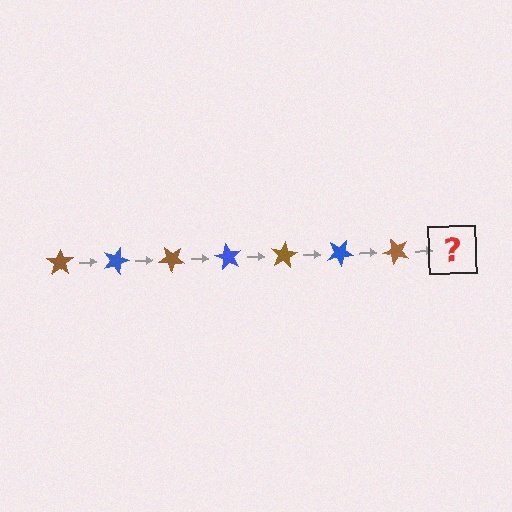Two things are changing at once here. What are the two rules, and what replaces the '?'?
The two rules are that it rotates 20 degrees each step and the color cycles through brown and blue. The '?' should be a blue star, rotated 140 degrees from the start.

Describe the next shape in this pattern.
It should be a blue star, rotated 140 degrees from the start.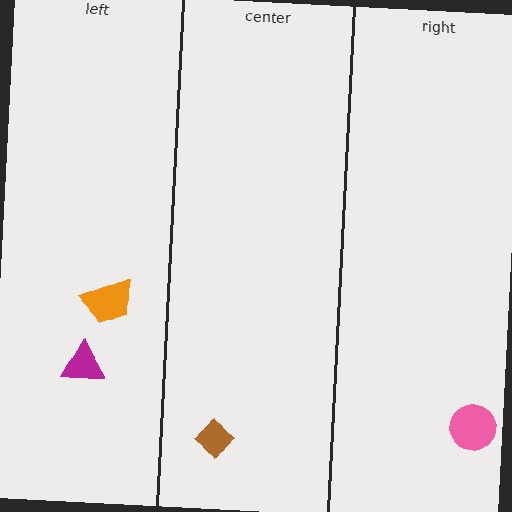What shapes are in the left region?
The magenta triangle, the orange trapezoid.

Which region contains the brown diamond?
The center region.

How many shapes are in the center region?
1.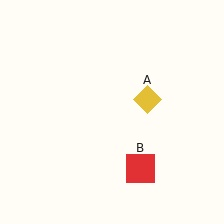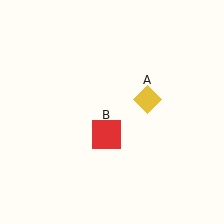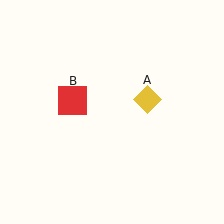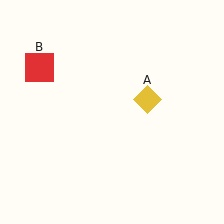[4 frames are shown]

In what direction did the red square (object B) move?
The red square (object B) moved up and to the left.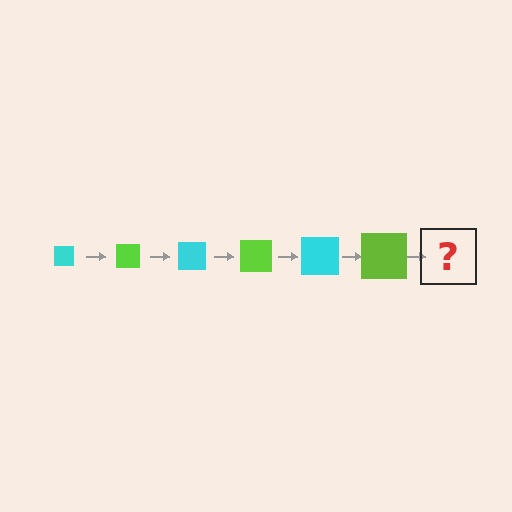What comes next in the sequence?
The next element should be a cyan square, larger than the previous one.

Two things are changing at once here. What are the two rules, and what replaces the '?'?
The two rules are that the square grows larger each step and the color cycles through cyan and lime. The '?' should be a cyan square, larger than the previous one.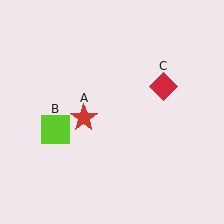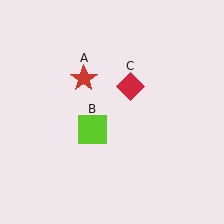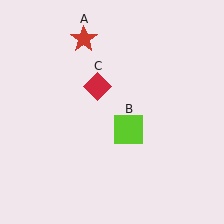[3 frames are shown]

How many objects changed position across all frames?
3 objects changed position: red star (object A), lime square (object B), red diamond (object C).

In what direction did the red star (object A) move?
The red star (object A) moved up.